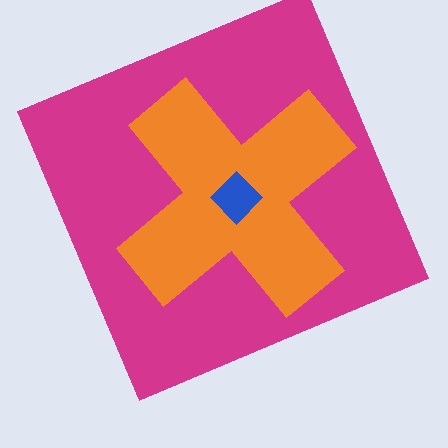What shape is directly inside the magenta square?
The orange cross.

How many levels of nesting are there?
3.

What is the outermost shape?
The magenta square.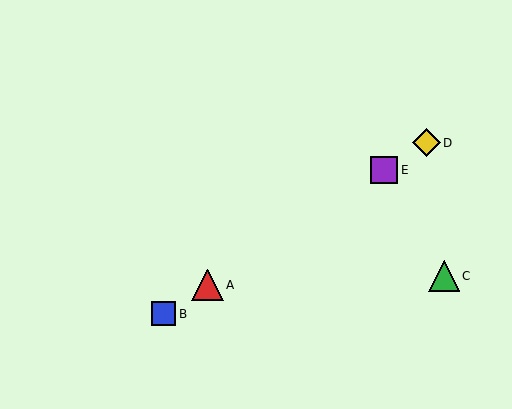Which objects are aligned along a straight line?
Objects A, B, D, E are aligned along a straight line.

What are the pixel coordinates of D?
Object D is at (426, 143).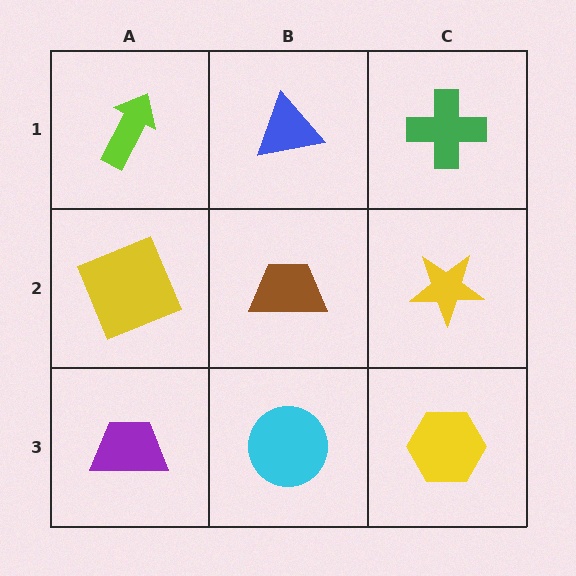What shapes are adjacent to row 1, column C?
A yellow star (row 2, column C), a blue triangle (row 1, column B).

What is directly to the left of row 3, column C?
A cyan circle.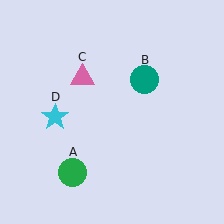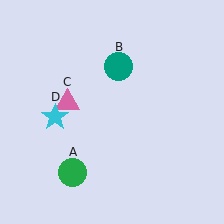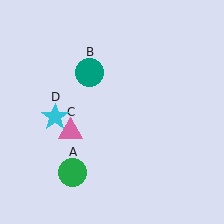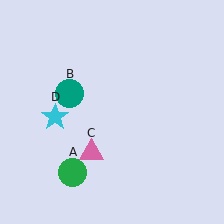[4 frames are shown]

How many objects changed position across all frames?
2 objects changed position: teal circle (object B), pink triangle (object C).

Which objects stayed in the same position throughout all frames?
Green circle (object A) and cyan star (object D) remained stationary.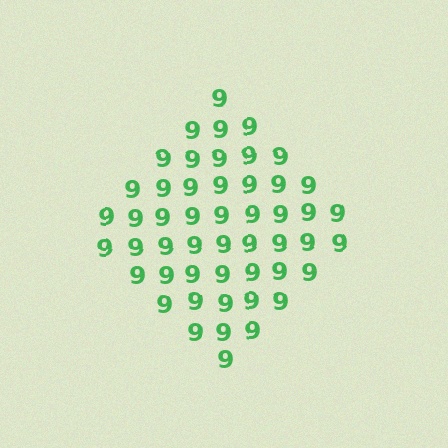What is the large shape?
The large shape is a diamond.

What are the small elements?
The small elements are digit 9's.